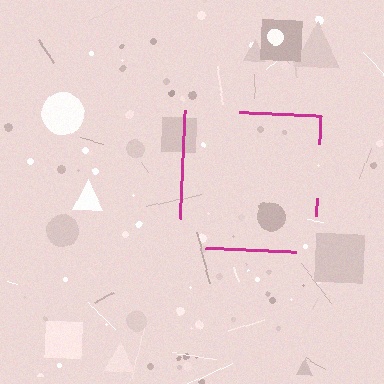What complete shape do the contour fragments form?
The contour fragments form a square.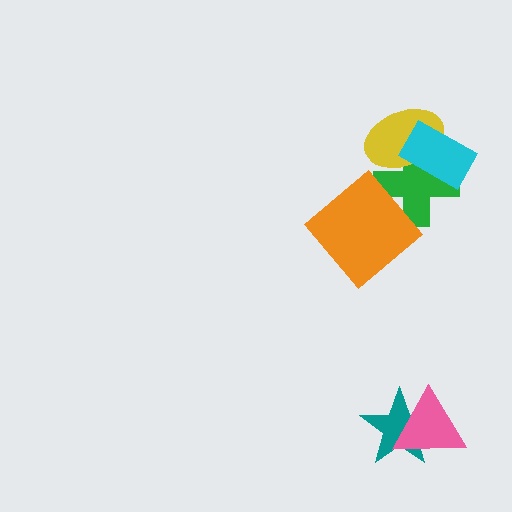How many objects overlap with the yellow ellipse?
2 objects overlap with the yellow ellipse.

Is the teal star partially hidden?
Yes, it is partially covered by another shape.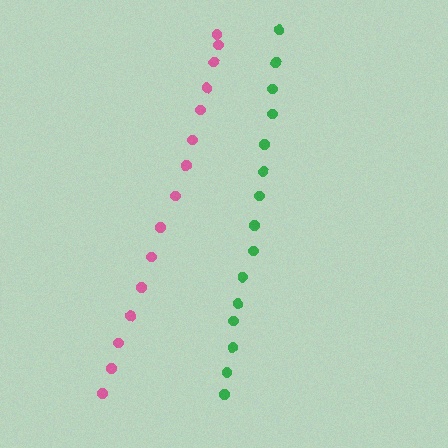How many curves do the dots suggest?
There are 2 distinct paths.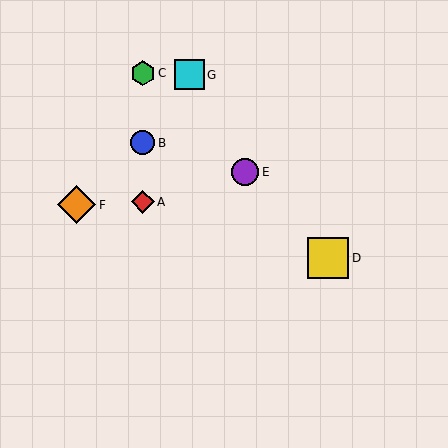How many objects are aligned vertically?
3 objects (A, B, C) are aligned vertically.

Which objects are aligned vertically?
Objects A, B, C are aligned vertically.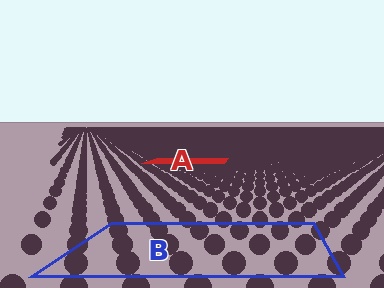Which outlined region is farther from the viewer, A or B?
Region A is farther from the viewer — the texture elements inside it appear smaller and more densely packed.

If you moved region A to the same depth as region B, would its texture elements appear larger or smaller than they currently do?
They would appear larger. At a closer depth, the same texture elements are projected at a bigger on-screen size.